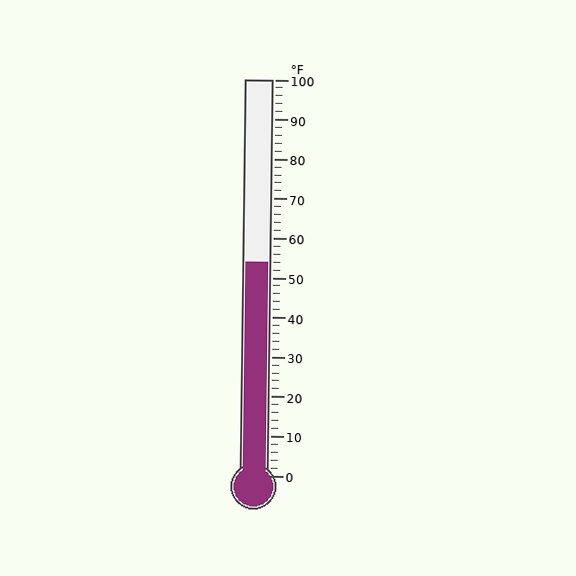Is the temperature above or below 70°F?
The temperature is below 70°F.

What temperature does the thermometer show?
The thermometer shows approximately 54°F.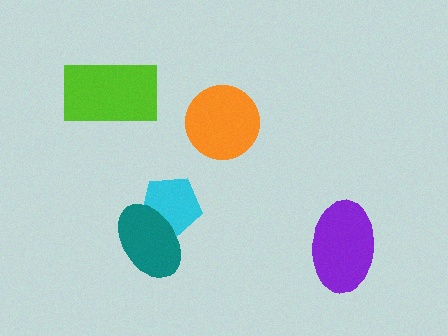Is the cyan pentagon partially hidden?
Yes, it is partially covered by another shape.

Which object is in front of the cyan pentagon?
The teal ellipse is in front of the cyan pentagon.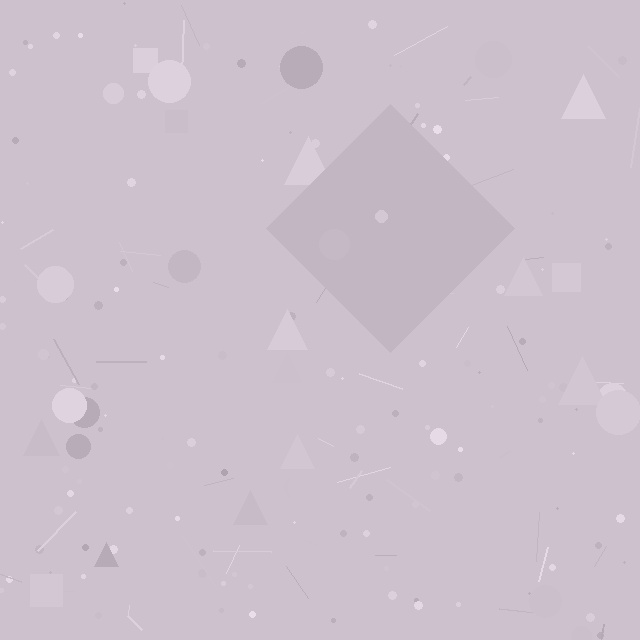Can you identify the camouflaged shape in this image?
The camouflaged shape is a diamond.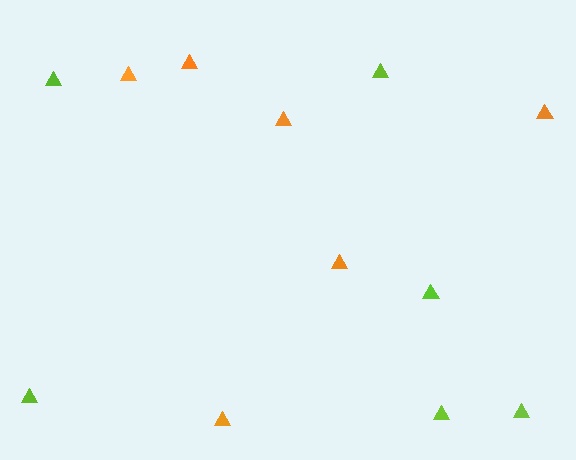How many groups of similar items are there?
There are 2 groups: one group of orange triangles (6) and one group of lime triangles (6).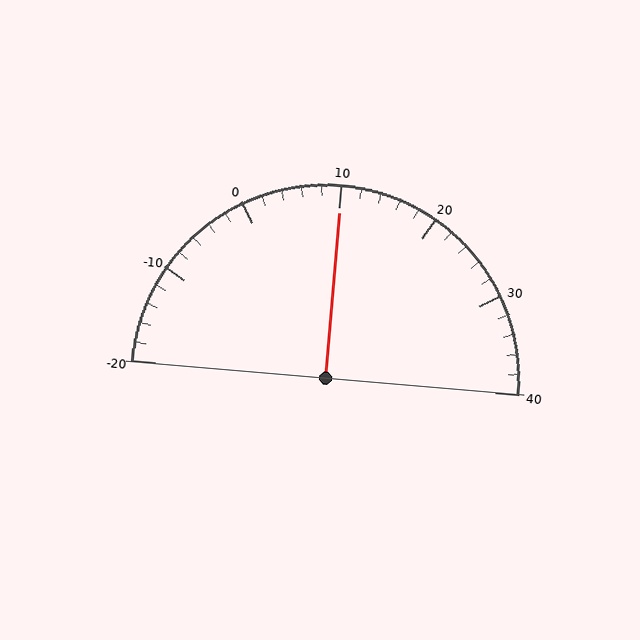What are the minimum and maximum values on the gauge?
The gauge ranges from -20 to 40.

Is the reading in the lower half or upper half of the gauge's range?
The reading is in the upper half of the range (-20 to 40).